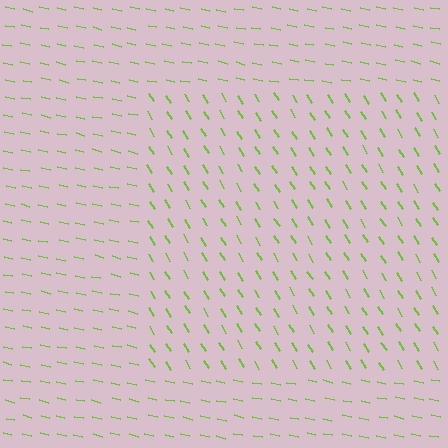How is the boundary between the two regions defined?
The boundary is defined purely by a change in line orientation (approximately 45 degrees difference). All lines are the same color and thickness.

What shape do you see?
I see a rectangle.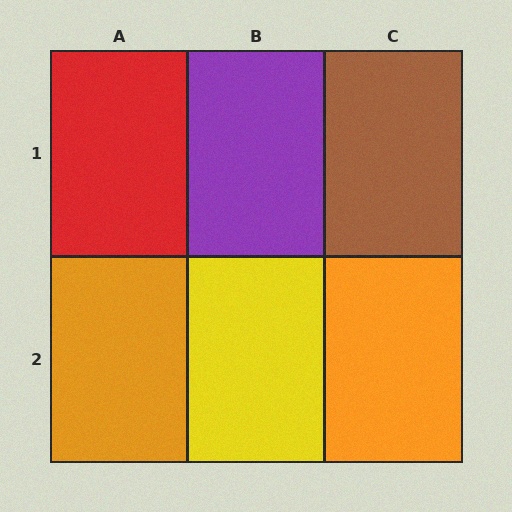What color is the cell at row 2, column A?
Orange.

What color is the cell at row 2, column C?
Orange.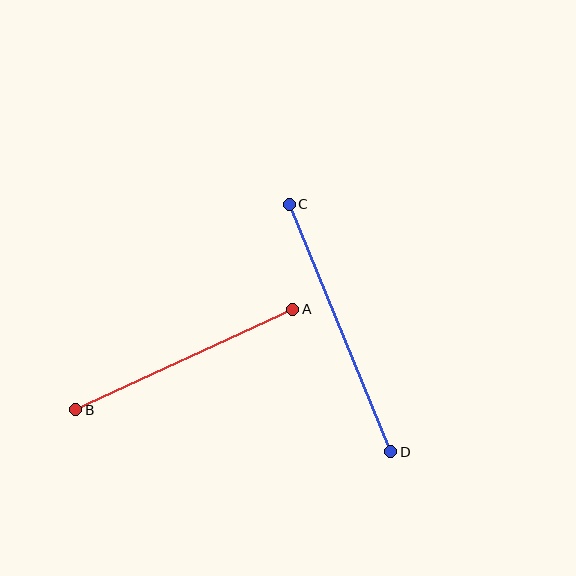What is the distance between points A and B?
The distance is approximately 239 pixels.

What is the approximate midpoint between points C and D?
The midpoint is at approximately (340, 328) pixels.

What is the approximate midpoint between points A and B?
The midpoint is at approximately (184, 360) pixels.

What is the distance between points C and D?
The distance is approximately 268 pixels.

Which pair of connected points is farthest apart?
Points C and D are farthest apart.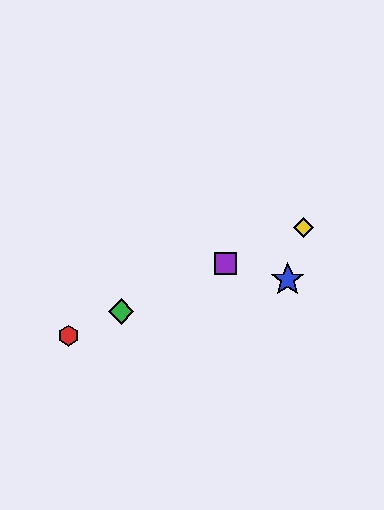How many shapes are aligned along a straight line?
4 shapes (the red hexagon, the green diamond, the yellow diamond, the purple square) are aligned along a straight line.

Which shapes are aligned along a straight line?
The red hexagon, the green diamond, the yellow diamond, the purple square are aligned along a straight line.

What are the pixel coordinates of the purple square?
The purple square is at (226, 263).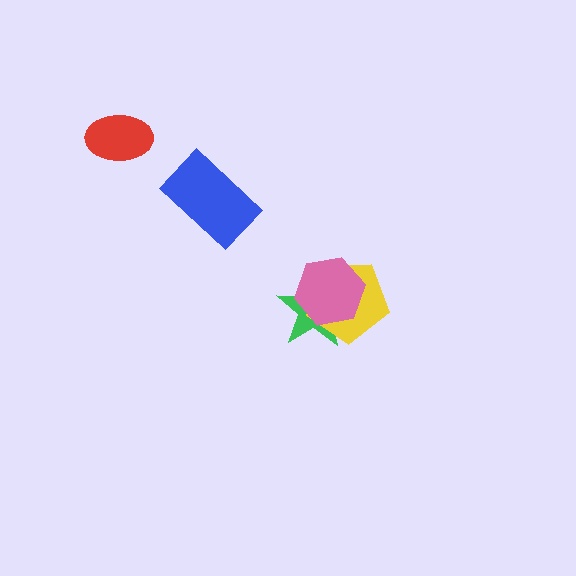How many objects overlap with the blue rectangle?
0 objects overlap with the blue rectangle.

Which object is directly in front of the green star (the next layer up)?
The yellow pentagon is directly in front of the green star.